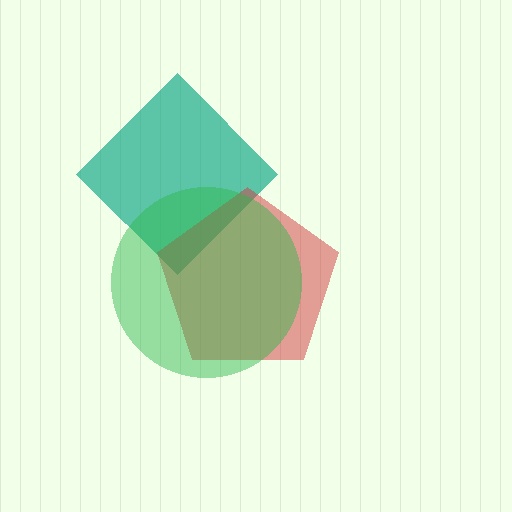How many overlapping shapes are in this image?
There are 3 overlapping shapes in the image.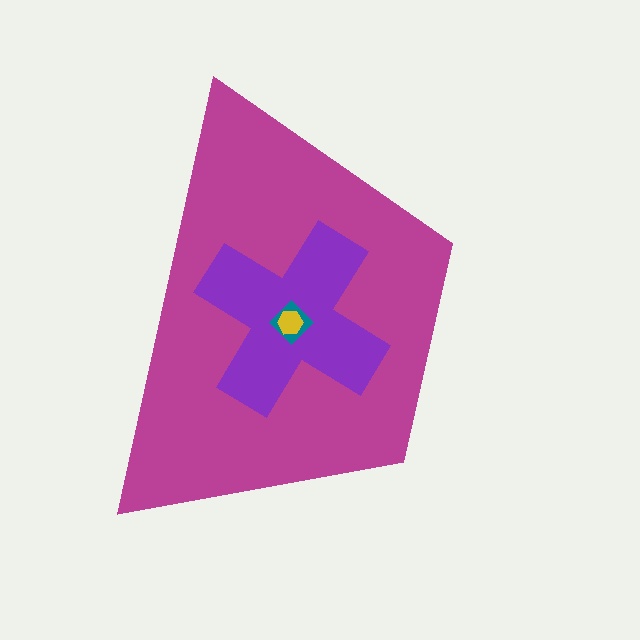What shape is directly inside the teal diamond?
The yellow hexagon.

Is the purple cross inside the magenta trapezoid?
Yes.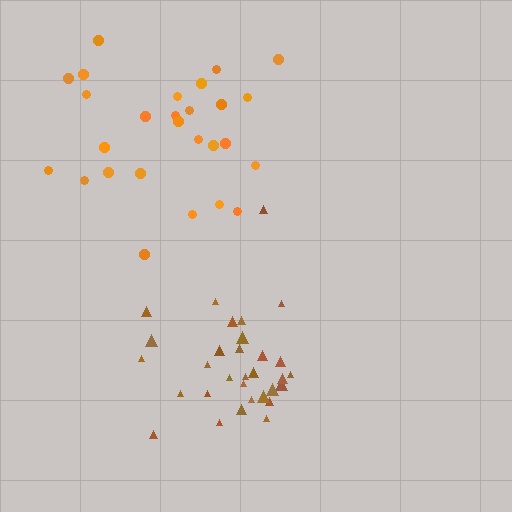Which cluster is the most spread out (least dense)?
Orange.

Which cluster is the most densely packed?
Brown.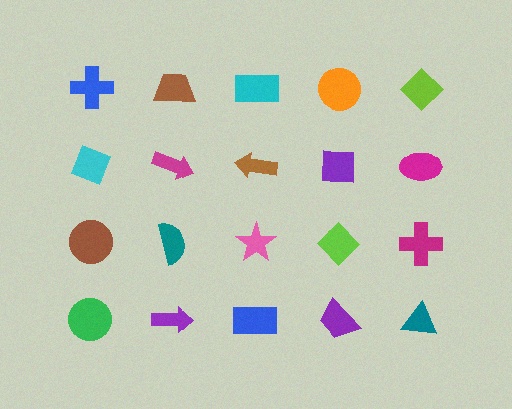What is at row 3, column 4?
A lime diamond.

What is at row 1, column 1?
A blue cross.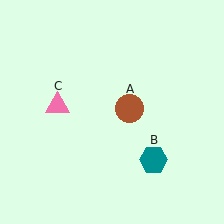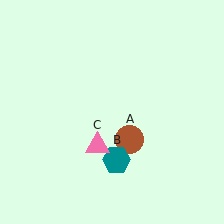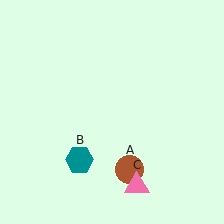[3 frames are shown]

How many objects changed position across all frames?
3 objects changed position: brown circle (object A), teal hexagon (object B), pink triangle (object C).